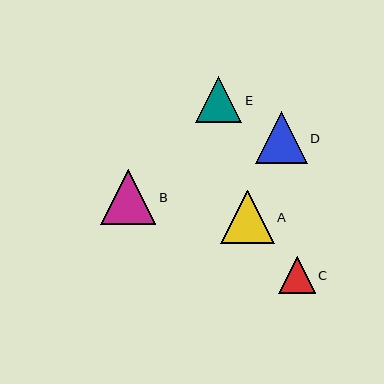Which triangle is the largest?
Triangle B is the largest with a size of approximately 55 pixels.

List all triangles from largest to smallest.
From largest to smallest: B, A, D, E, C.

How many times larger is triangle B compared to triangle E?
Triangle B is approximately 1.2 times the size of triangle E.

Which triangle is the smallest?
Triangle C is the smallest with a size of approximately 37 pixels.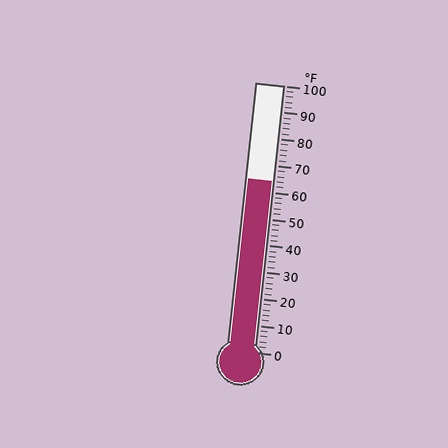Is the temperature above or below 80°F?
The temperature is below 80°F.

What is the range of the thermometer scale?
The thermometer scale ranges from 0°F to 100°F.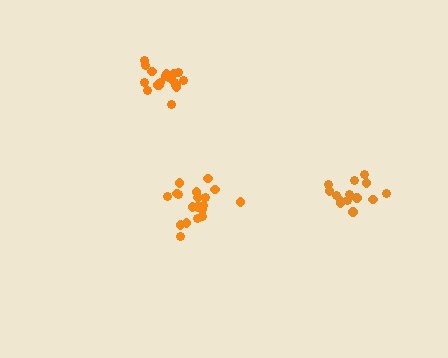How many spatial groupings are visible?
There are 3 spatial groupings.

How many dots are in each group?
Group 1: 19 dots, Group 2: 19 dots, Group 3: 15 dots (53 total).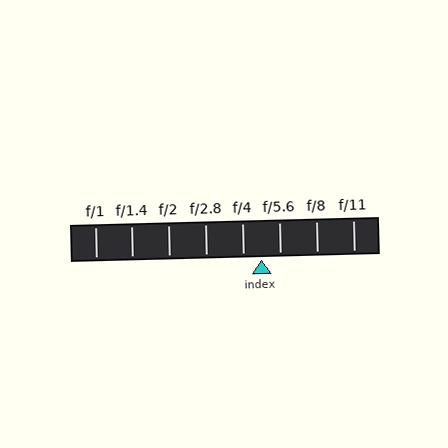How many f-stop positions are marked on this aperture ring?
There are 8 f-stop positions marked.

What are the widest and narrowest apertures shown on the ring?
The widest aperture shown is f/1 and the narrowest is f/11.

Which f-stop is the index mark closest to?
The index mark is closest to f/4.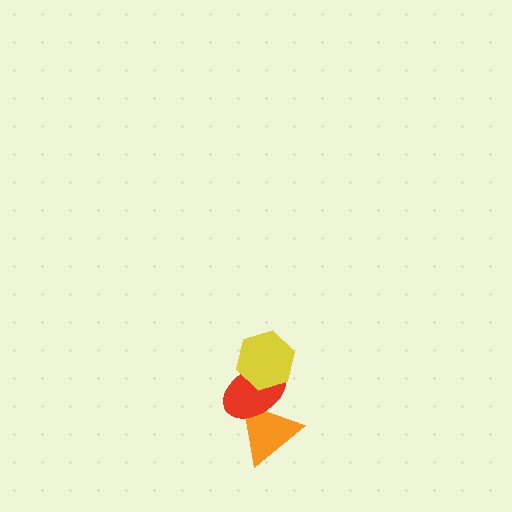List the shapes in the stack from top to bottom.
From top to bottom: the yellow hexagon, the red ellipse, the orange triangle.